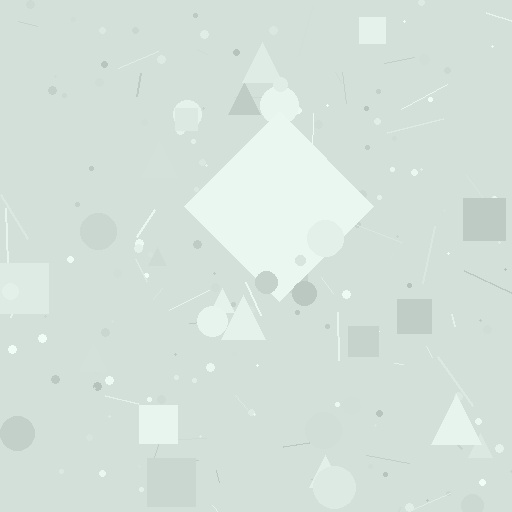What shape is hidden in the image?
A diamond is hidden in the image.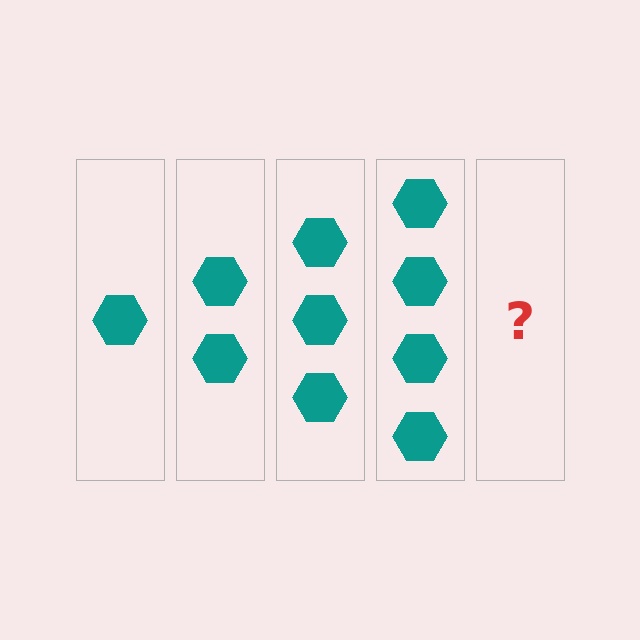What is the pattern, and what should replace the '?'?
The pattern is that each step adds one more hexagon. The '?' should be 5 hexagons.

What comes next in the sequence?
The next element should be 5 hexagons.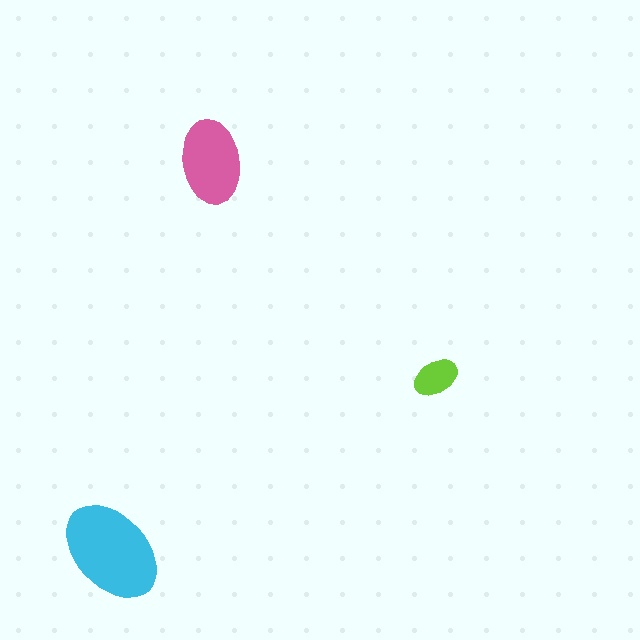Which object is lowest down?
The cyan ellipse is bottommost.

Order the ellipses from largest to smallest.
the cyan one, the pink one, the lime one.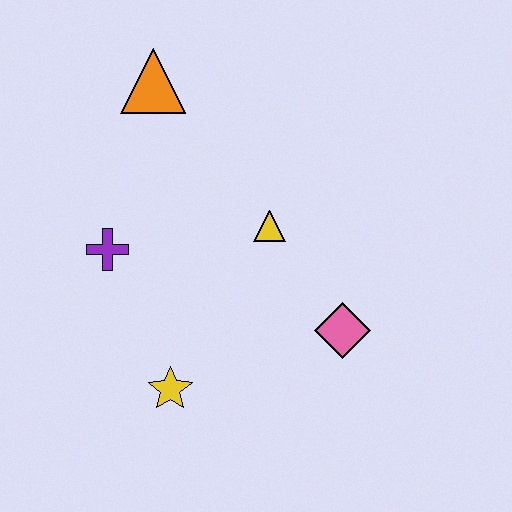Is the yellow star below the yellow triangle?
Yes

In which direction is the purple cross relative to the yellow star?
The purple cross is above the yellow star.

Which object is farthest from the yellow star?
The orange triangle is farthest from the yellow star.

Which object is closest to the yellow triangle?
The pink diamond is closest to the yellow triangle.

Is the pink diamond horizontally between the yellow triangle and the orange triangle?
No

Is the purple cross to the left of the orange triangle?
Yes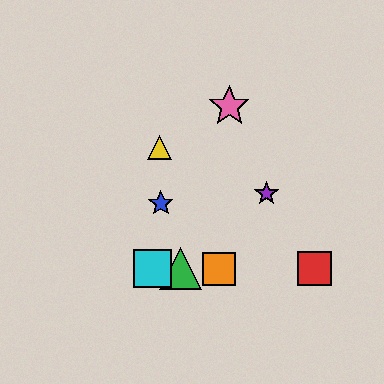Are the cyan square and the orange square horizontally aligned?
Yes, both are at y≈269.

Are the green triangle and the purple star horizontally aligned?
No, the green triangle is at y≈269 and the purple star is at y≈193.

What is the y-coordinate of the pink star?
The pink star is at y≈106.